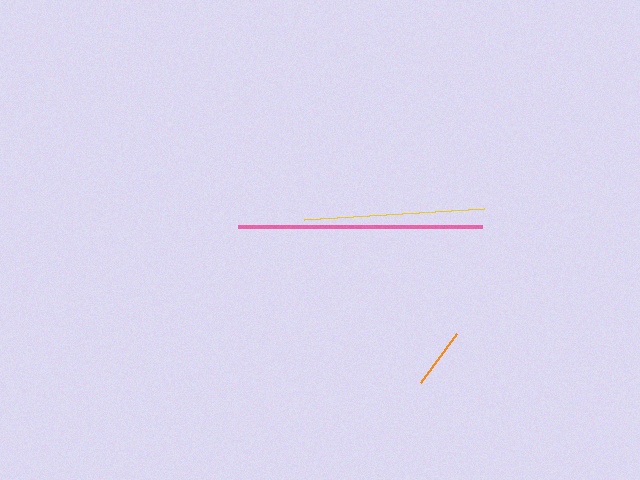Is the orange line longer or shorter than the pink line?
The pink line is longer than the orange line.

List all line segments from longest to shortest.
From longest to shortest: pink, yellow, orange.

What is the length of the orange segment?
The orange segment is approximately 61 pixels long.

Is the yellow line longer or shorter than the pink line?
The pink line is longer than the yellow line.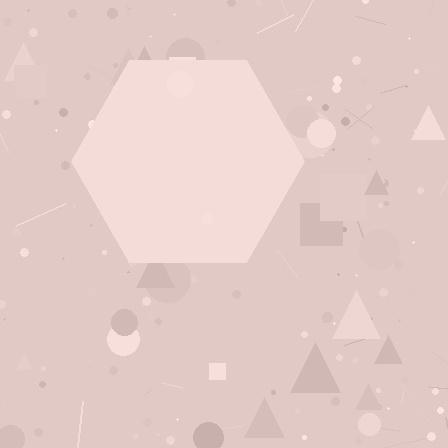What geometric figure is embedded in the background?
A hexagon is embedded in the background.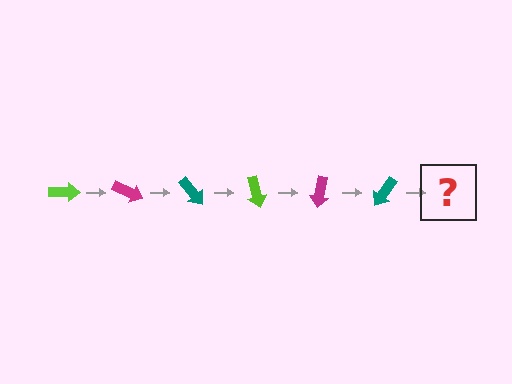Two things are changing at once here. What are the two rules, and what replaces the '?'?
The two rules are that it rotates 25 degrees each step and the color cycles through lime, magenta, and teal. The '?' should be a lime arrow, rotated 150 degrees from the start.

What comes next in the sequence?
The next element should be a lime arrow, rotated 150 degrees from the start.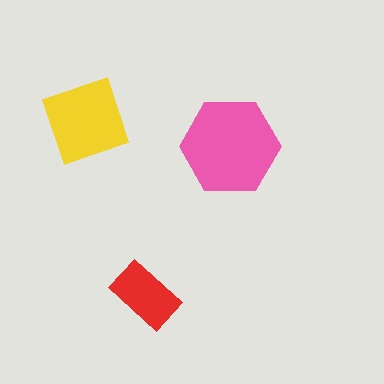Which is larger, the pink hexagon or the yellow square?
The pink hexagon.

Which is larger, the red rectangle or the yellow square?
The yellow square.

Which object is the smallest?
The red rectangle.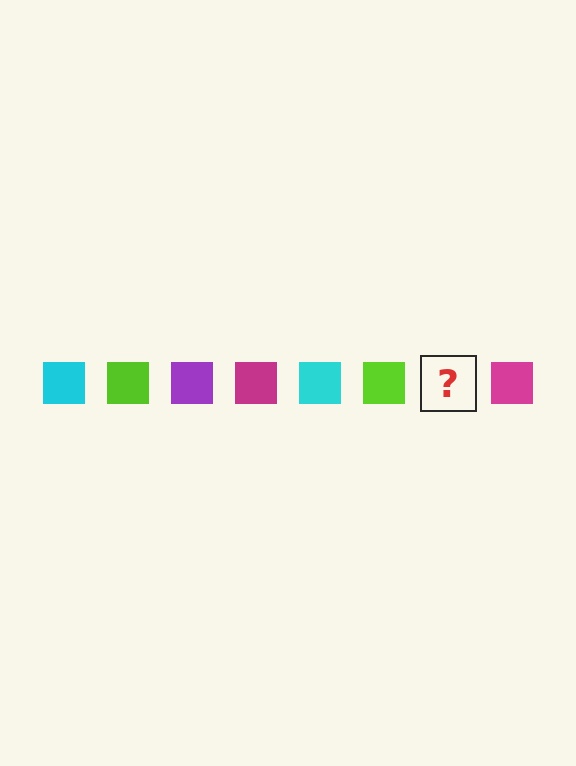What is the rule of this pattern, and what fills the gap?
The rule is that the pattern cycles through cyan, lime, purple, magenta squares. The gap should be filled with a purple square.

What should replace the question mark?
The question mark should be replaced with a purple square.